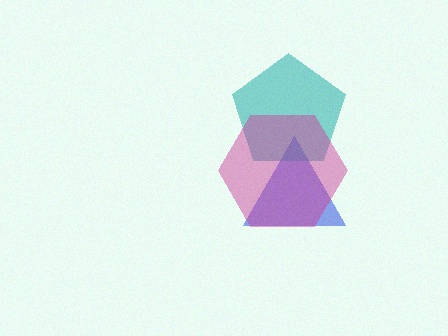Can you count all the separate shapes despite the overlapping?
Yes, there are 3 separate shapes.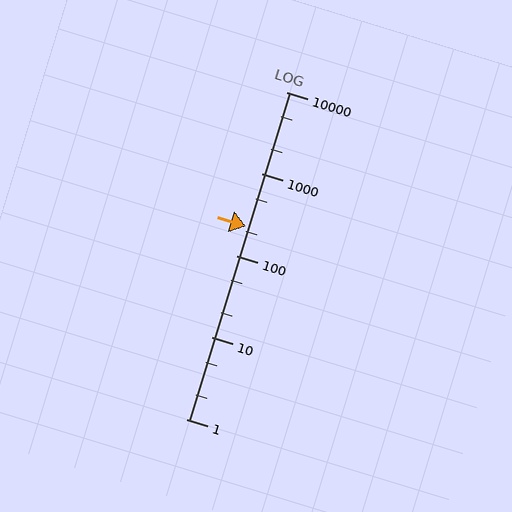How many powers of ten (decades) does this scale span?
The scale spans 4 decades, from 1 to 10000.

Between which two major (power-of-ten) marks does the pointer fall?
The pointer is between 100 and 1000.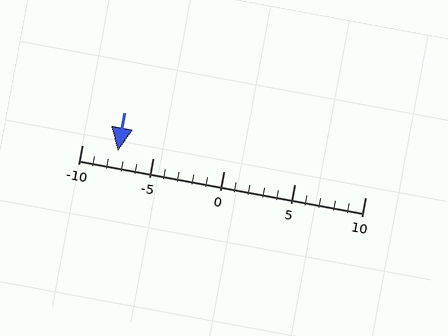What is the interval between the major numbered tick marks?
The major tick marks are spaced 5 units apart.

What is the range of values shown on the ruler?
The ruler shows values from -10 to 10.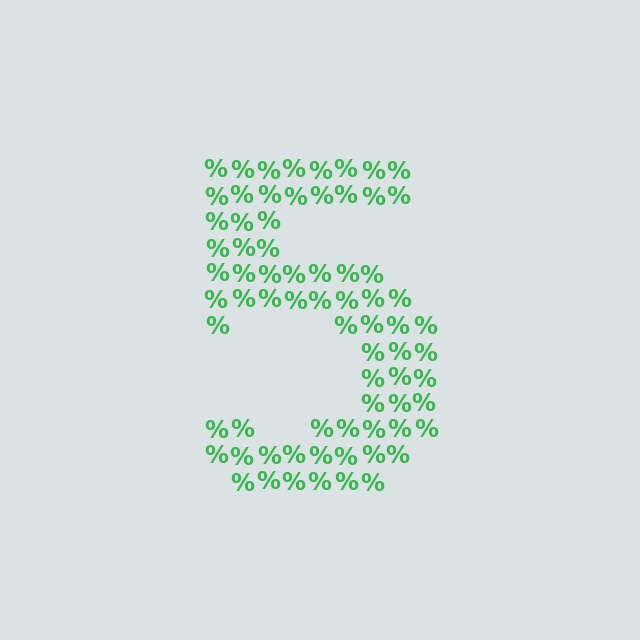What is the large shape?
The large shape is the digit 5.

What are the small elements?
The small elements are percent signs.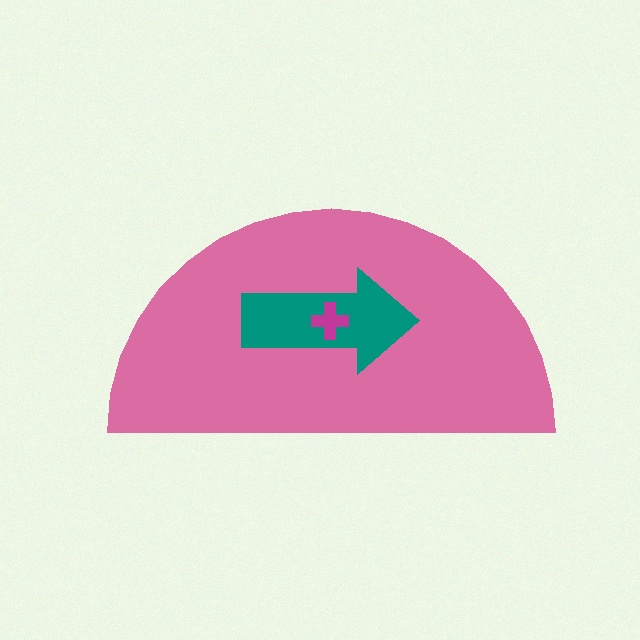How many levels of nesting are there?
3.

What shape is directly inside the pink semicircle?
The teal arrow.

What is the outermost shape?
The pink semicircle.